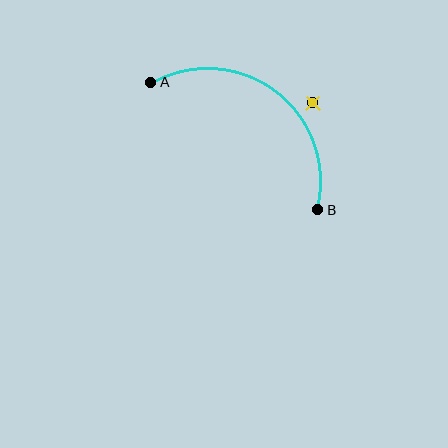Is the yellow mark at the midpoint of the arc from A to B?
No — the yellow mark does not lie on the arc at all. It sits slightly outside the curve.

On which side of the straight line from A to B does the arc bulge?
The arc bulges above and to the right of the straight line connecting A and B.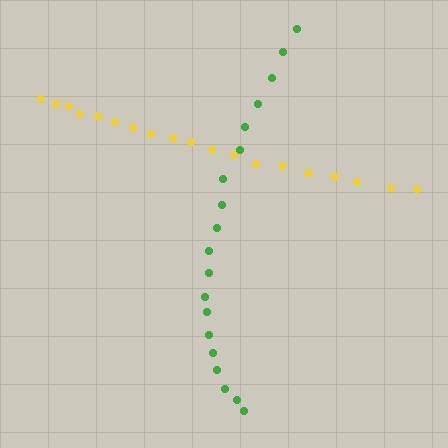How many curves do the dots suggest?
There are 2 distinct paths.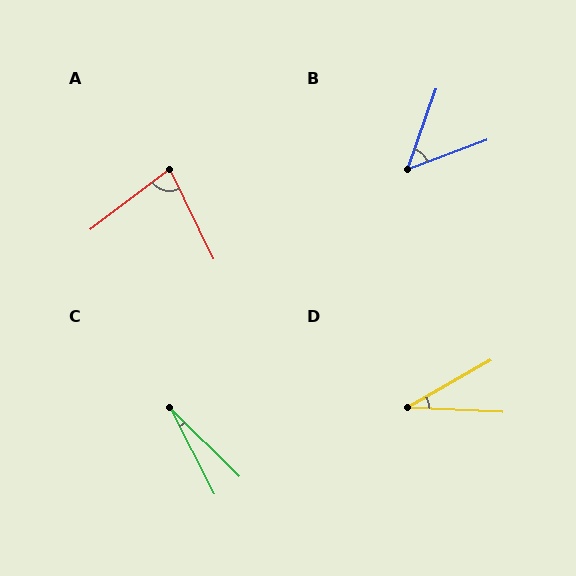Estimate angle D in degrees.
Approximately 32 degrees.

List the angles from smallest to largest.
C (18°), D (32°), B (50°), A (79°).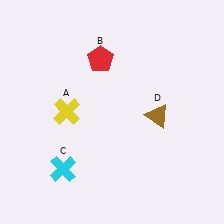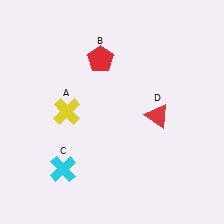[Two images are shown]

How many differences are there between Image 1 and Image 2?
There is 1 difference between the two images.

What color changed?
The triangle (D) changed from brown in Image 1 to red in Image 2.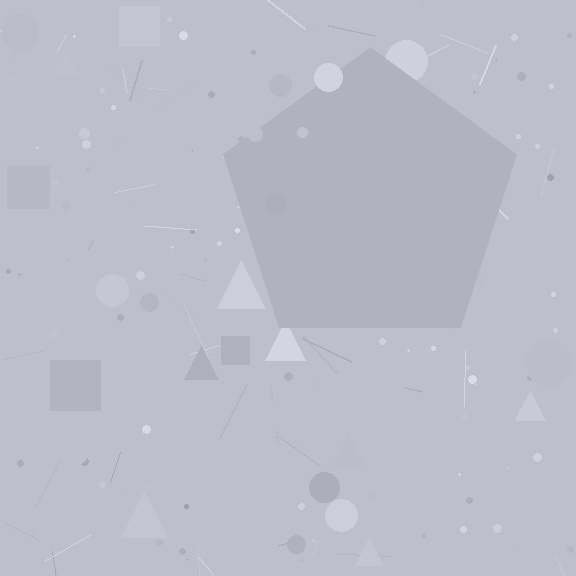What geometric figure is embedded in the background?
A pentagon is embedded in the background.